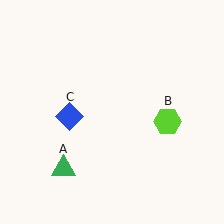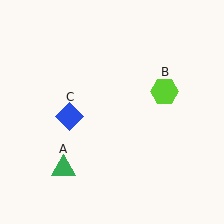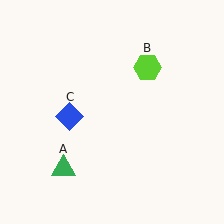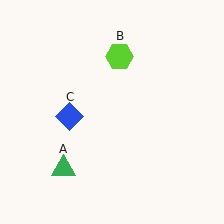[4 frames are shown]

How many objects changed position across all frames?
1 object changed position: lime hexagon (object B).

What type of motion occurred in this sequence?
The lime hexagon (object B) rotated counterclockwise around the center of the scene.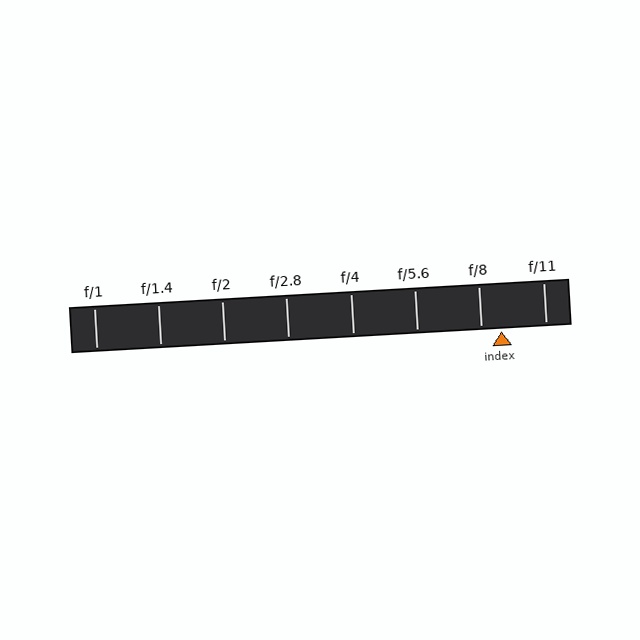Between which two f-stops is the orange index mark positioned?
The index mark is between f/8 and f/11.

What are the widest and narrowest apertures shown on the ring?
The widest aperture shown is f/1 and the narrowest is f/11.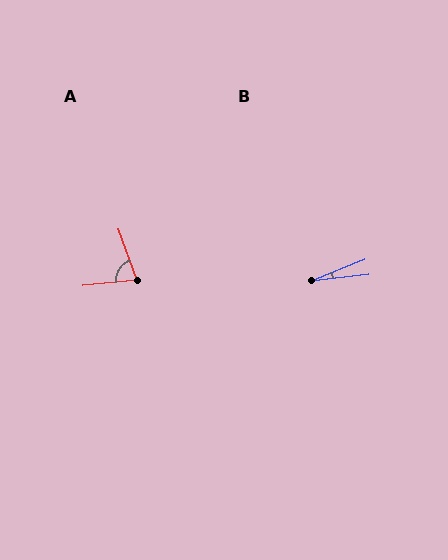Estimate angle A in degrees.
Approximately 76 degrees.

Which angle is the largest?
A, at approximately 76 degrees.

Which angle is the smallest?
B, at approximately 15 degrees.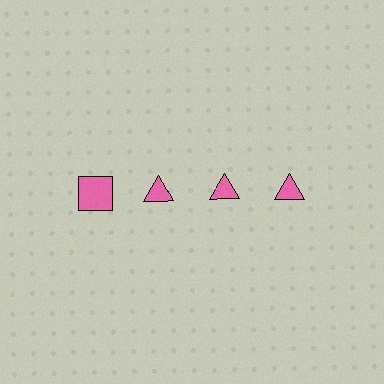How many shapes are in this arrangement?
There are 4 shapes arranged in a grid pattern.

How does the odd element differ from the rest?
It has a different shape: square instead of triangle.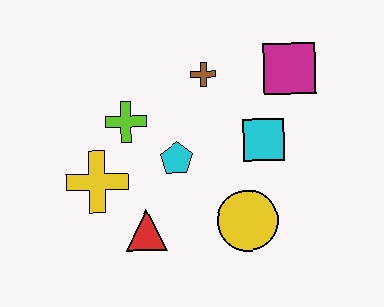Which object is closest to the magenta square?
The cyan square is closest to the magenta square.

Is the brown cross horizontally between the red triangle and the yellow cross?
No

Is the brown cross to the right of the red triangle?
Yes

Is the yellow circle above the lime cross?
No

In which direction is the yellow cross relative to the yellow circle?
The yellow cross is to the left of the yellow circle.